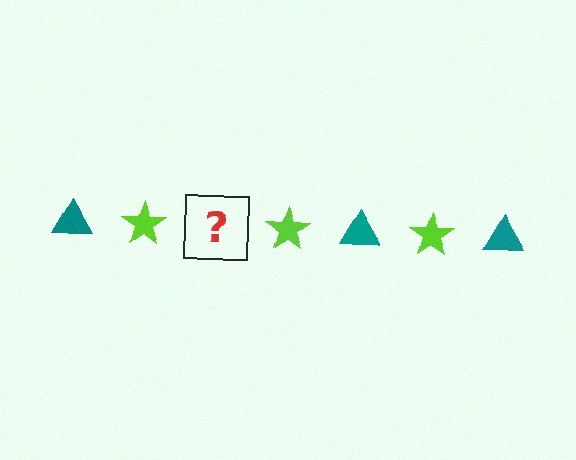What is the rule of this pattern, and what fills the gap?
The rule is that the pattern alternates between teal triangle and lime star. The gap should be filled with a teal triangle.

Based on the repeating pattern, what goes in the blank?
The blank should be a teal triangle.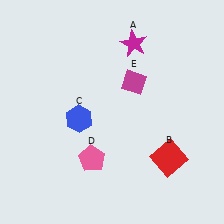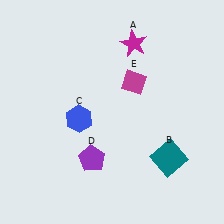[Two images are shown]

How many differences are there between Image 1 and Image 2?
There are 2 differences between the two images.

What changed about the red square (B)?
In Image 1, B is red. In Image 2, it changed to teal.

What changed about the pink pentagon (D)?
In Image 1, D is pink. In Image 2, it changed to purple.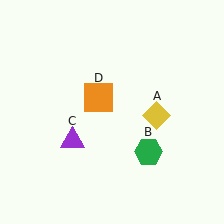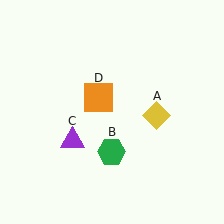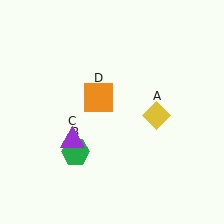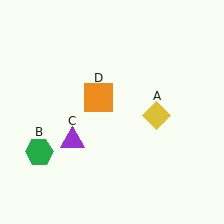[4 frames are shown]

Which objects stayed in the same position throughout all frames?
Yellow diamond (object A) and purple triangle (object C) and orange square (object D) remained stationary.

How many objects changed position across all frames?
1 object changed position: green hexagon (object B).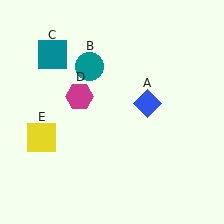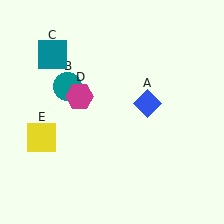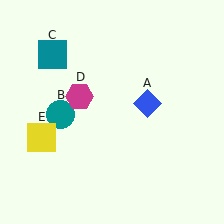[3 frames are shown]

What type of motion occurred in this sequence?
The teal circle (object B) rotated counterclockwise around the center of the scene.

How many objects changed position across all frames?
1 object changed position: teal circle (object B).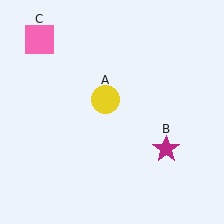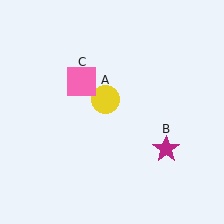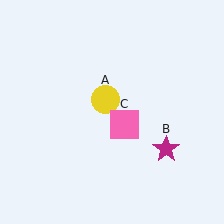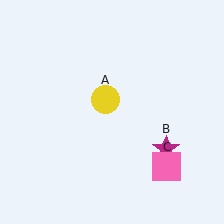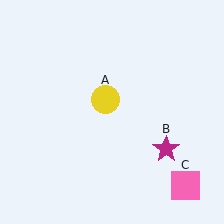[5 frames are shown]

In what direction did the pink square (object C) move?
The pink square (object C) moved down and to the right.